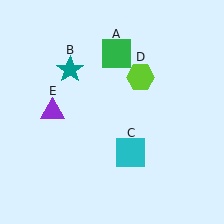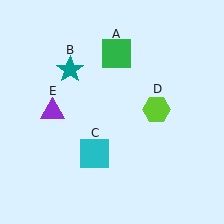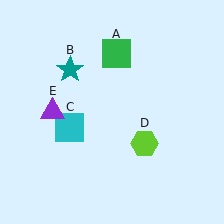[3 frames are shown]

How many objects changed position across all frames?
2 objects changed position: cyan square (object C), lime hexagon (object D).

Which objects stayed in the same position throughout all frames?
Green square (object A) and teal star (object B) and purple triangle (object E) remained stationary.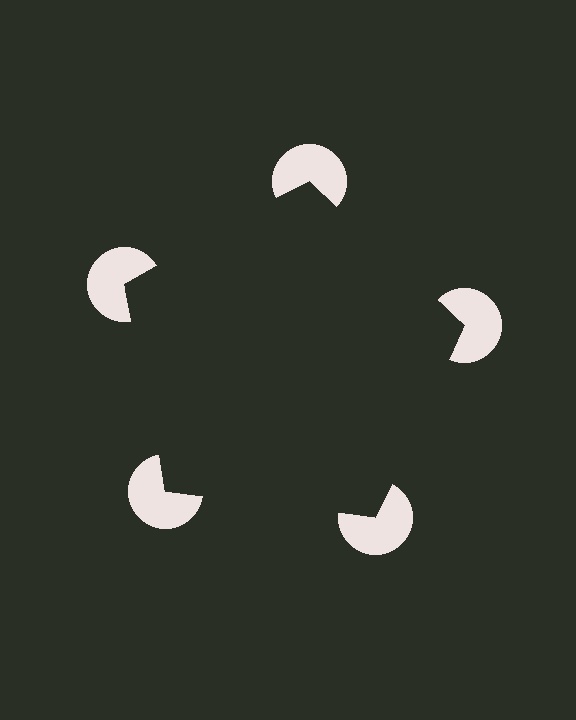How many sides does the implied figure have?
5 sides.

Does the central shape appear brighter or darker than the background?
It typically appears slightly darker than the background, even though no actual brightness change is drawn.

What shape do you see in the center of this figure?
An illusory pentagon — its edges are inferred from the aligned wedge cuts in the pac-man discs, not physically drawn.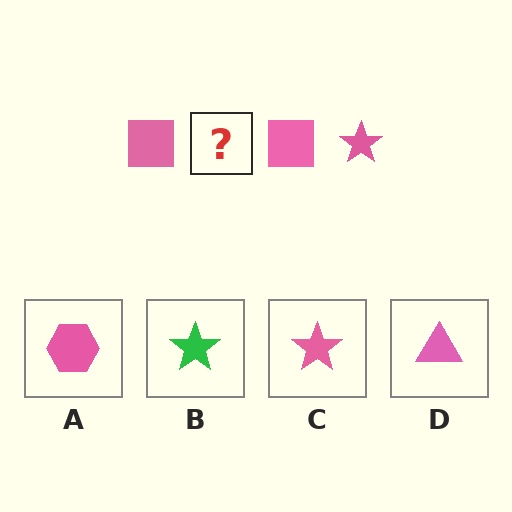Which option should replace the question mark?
Option C.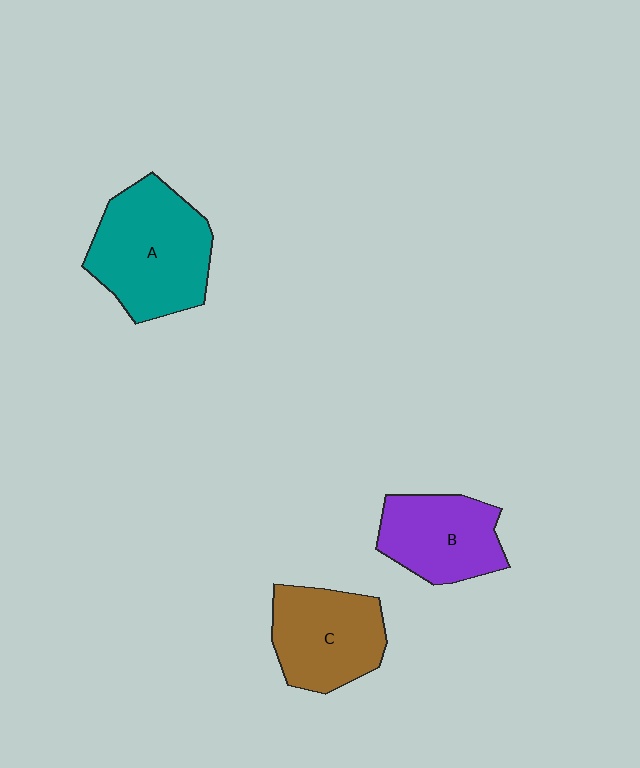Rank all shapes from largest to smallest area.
From largest to smallest: A (teal), C (brown), B (purple).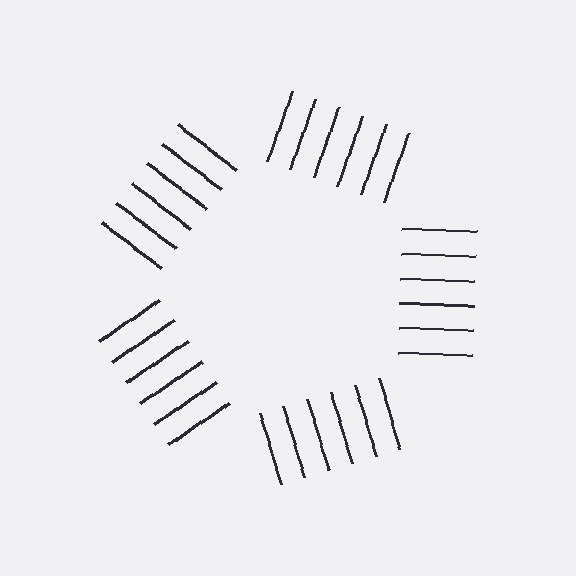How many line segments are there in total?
30 — 6 along each of the 5 edges.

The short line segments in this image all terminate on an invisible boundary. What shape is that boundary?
An illusory pentagon — the line segments terminate on its edges but no continuous stroke is drawn.